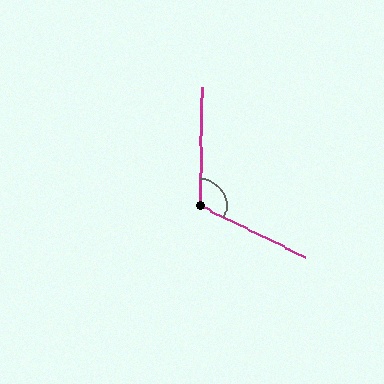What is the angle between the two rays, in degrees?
Approximately 115 degrees.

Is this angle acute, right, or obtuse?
It is obtuse.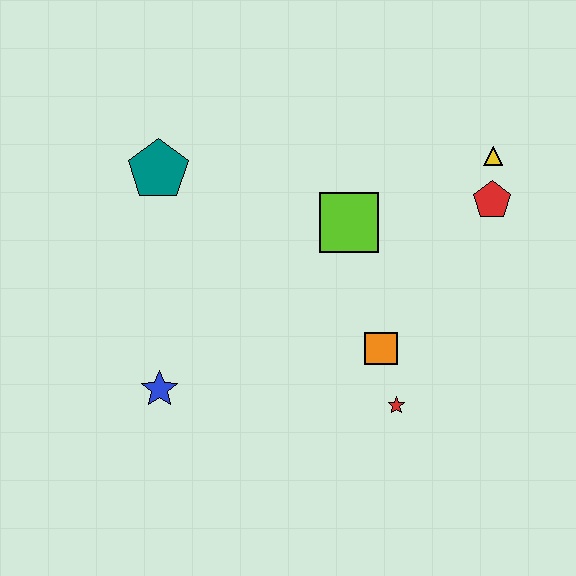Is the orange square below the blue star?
No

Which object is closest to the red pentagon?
The yellow triangle is closest to the red pentagon.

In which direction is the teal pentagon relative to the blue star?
The teal pentagon is above the blue star.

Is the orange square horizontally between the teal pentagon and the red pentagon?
Yes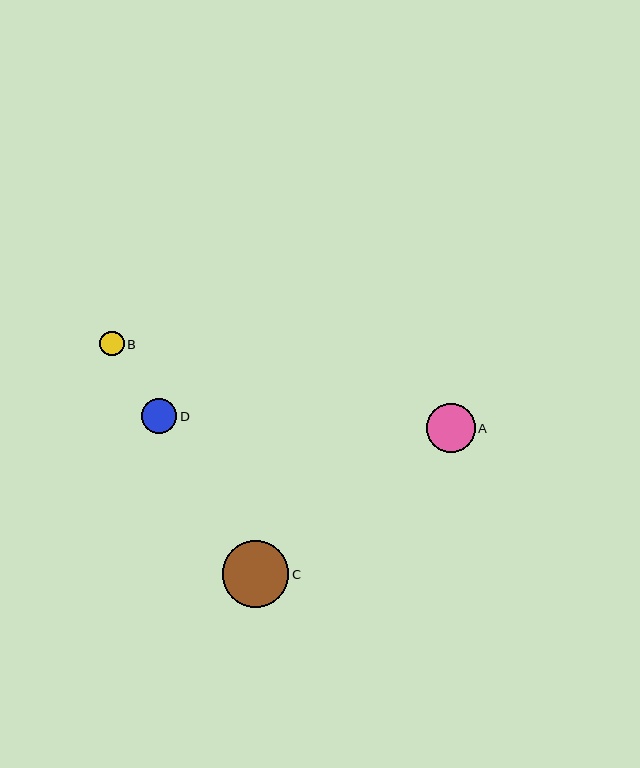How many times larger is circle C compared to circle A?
Circle C is approximately 1.4 times the size of circle A.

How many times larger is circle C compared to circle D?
Circle C is approximately 1.9 times the size of circle D.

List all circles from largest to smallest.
From largest to smallest: C, A, D, B.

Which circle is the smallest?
Circle B is the smallest with a size of approximately 24 pixels.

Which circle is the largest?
Circle C is the largest with a size of approximately 67 pixels.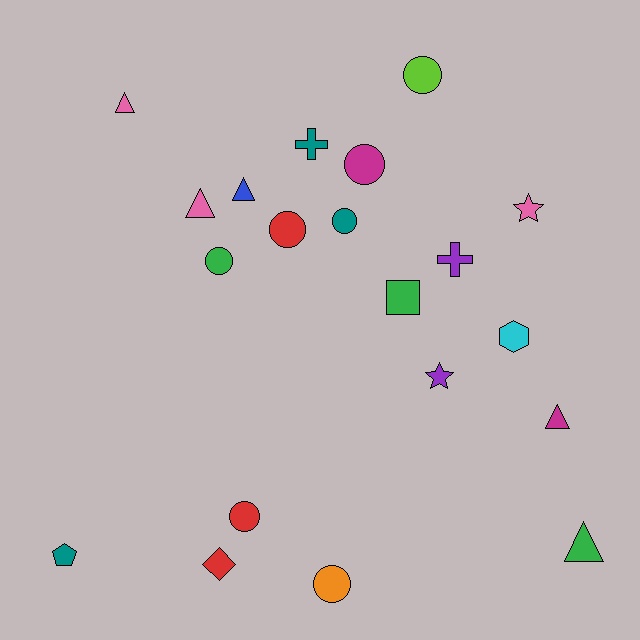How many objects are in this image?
There are 20 objects.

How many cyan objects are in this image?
There is 1 cyan object.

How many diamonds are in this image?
There is 1 diamond.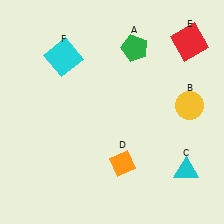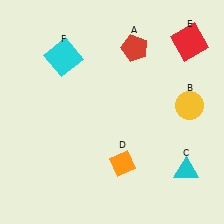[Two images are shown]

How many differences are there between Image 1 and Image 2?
There is 1 difference between the two images.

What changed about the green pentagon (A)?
In Image 1, A is green. In Image 2, it changed to red.